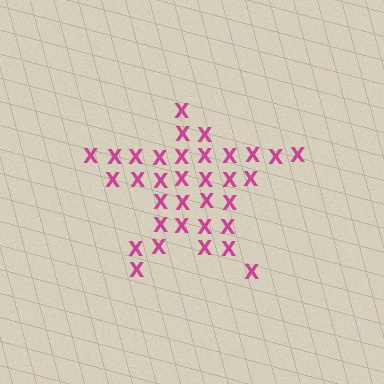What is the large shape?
The large shape is a star.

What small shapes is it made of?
It is made of small letter X's.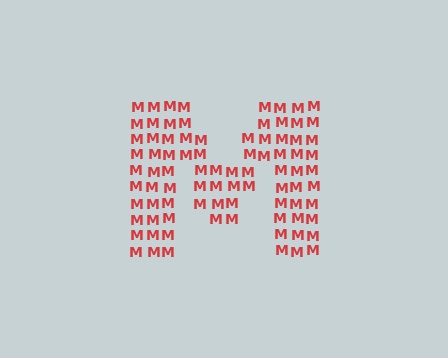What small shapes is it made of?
It is made of small letter M's.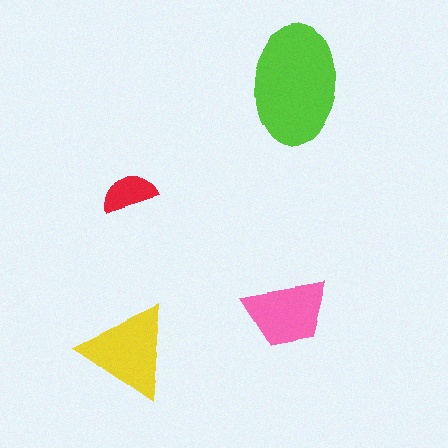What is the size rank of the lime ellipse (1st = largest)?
1st.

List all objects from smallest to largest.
The red semicircle, the pink trapezoid, the yellow triangle, the lime ellipse.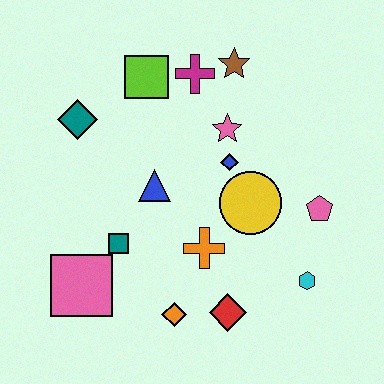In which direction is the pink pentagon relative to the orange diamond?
The pink pentagon is to the right of the orange diamond.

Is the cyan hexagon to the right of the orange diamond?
Yes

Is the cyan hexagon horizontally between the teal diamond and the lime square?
No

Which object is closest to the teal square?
The pink square is closest to the teal square.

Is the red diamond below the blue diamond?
Yes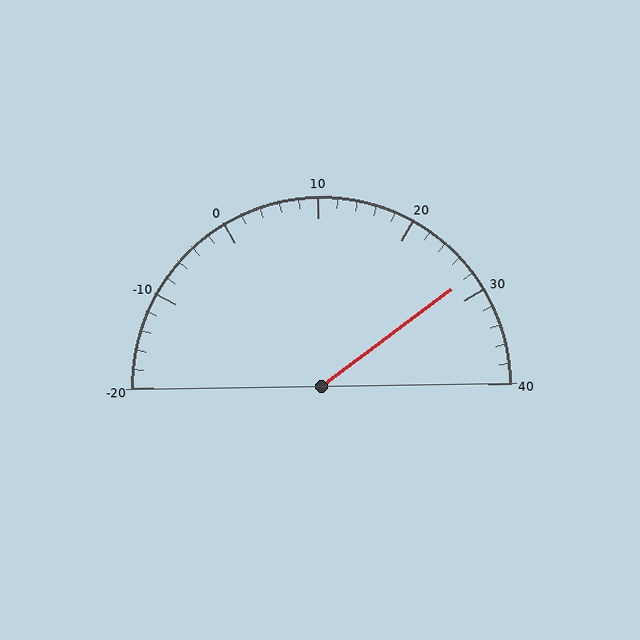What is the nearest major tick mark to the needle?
The nearest major tick mark is 30.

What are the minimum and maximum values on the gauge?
The gauge ranges from -20 to 40.